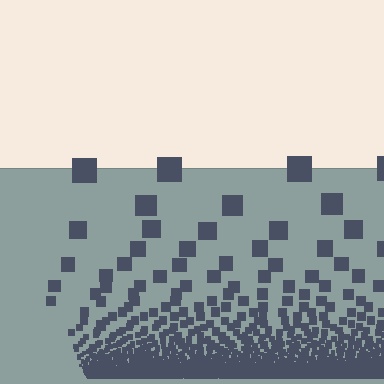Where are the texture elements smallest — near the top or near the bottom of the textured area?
Near the bottom.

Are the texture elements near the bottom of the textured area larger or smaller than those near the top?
Smaller. The gradient is inverted — elements near the bottom are smaller and denser.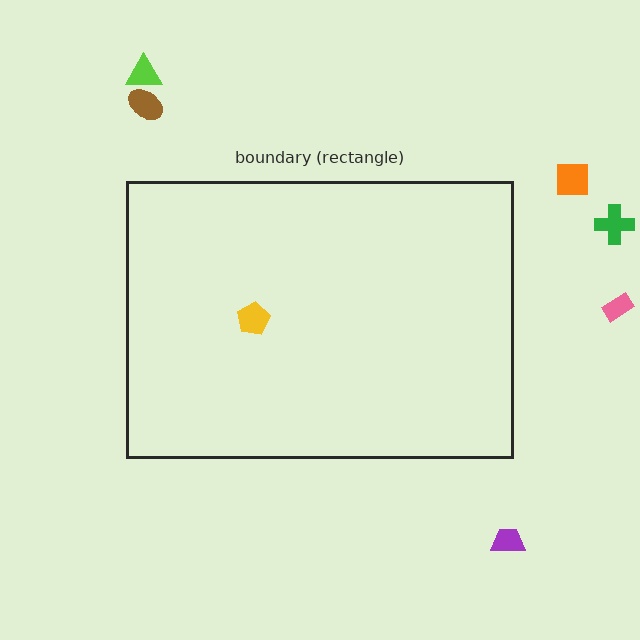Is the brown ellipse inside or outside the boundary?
Outside.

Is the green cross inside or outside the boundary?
Outside.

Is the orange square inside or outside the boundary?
Outside.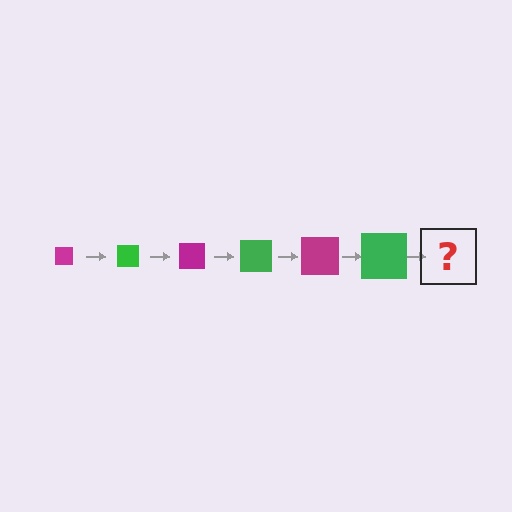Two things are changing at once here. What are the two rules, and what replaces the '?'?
The two rules are that the square grows larger each step and the color cycles through magenta and green. The '?' should be a magenta square, larger than the previous one.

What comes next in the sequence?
The next element should be a magenta square, larger than the previous one.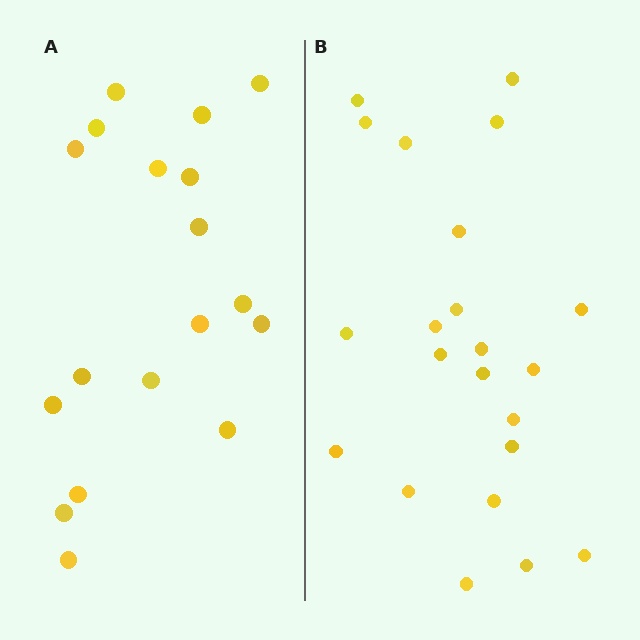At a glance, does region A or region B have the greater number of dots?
Region B (the right region) has more dots.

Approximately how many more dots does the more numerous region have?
Region B has about 4 more dots than region A.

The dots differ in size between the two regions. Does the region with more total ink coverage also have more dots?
No. Region A has more total ink coverage because its dots are larger, but region B actually contains more individual dots. Total area can be misleading — the number of items is what matters here.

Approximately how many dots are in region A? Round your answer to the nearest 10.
About 20 dots. (The exact count is 18, which rounds to 20.)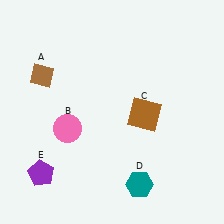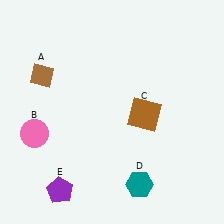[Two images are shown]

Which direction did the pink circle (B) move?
The pink circle (B) moved left.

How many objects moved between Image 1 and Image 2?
2 objects moved between the two images.